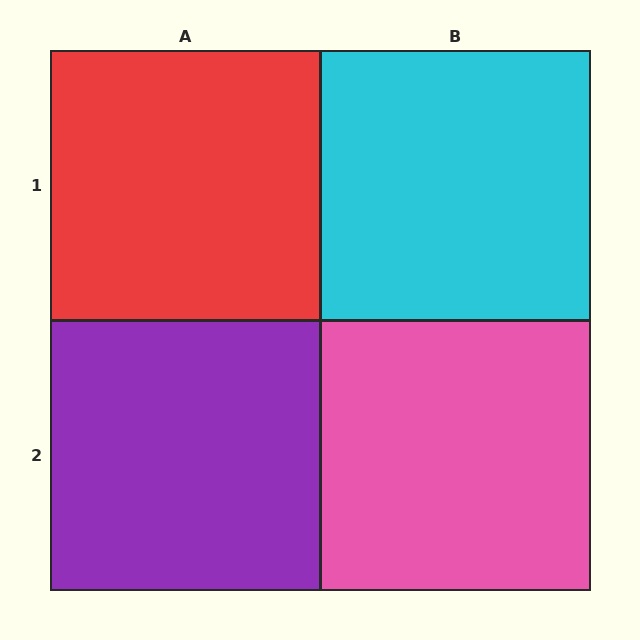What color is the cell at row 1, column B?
Cyan.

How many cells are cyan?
1 cell is cyan.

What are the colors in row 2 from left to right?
Purple, pink.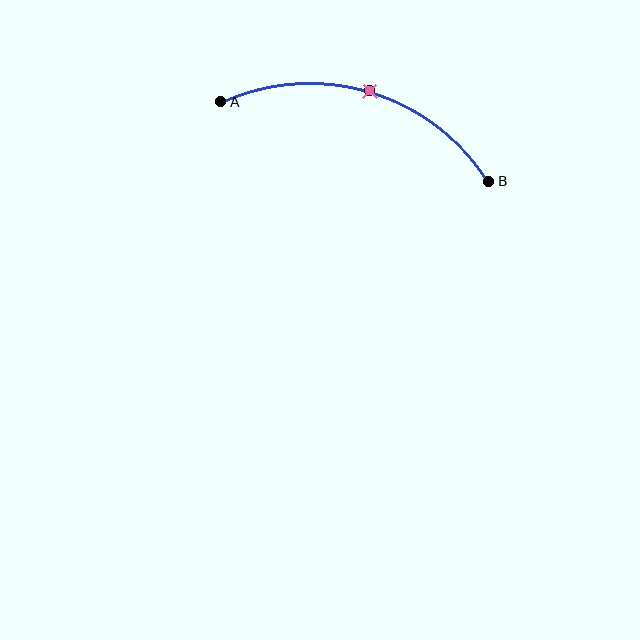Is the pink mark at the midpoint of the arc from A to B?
Yes. The pink mark lies on the arc at equal arc-length from both A and B — it is the arc midpoint.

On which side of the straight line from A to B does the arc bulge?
The arc bulges above the straight line connecting A and B.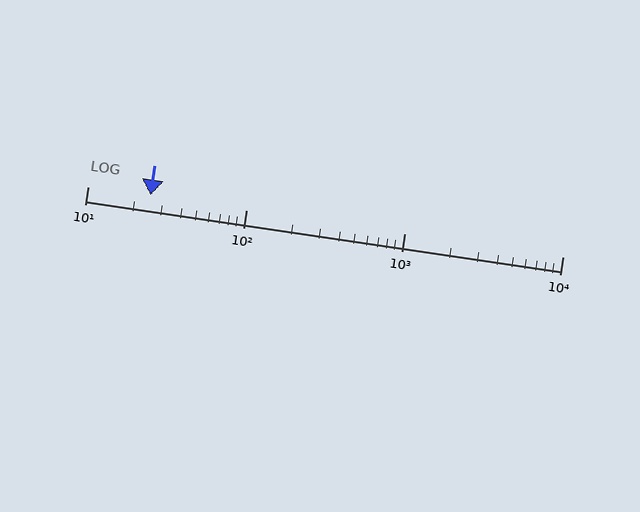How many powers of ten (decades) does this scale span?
The scale spans 3 decades, from 10 to 10000.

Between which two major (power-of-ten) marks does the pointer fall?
The pointer is between 10 and 100.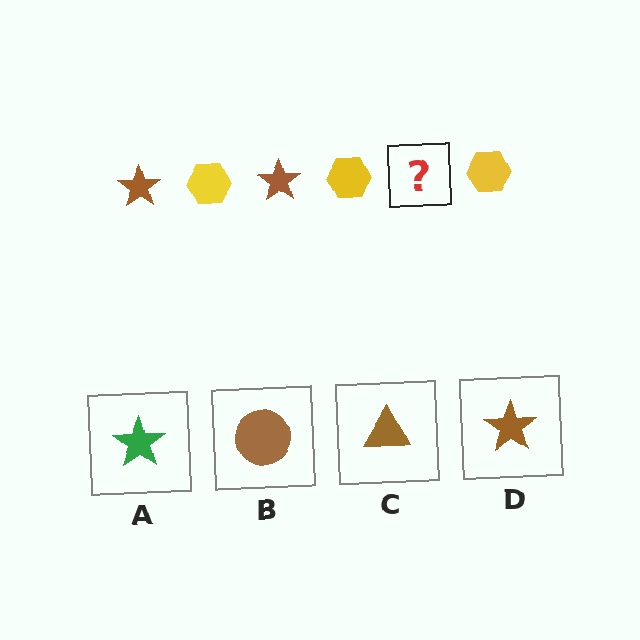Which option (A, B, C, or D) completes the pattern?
D.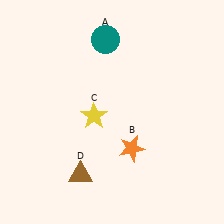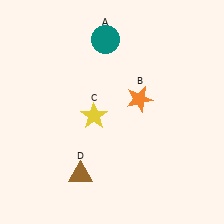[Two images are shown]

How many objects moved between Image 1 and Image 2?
1 object moved between the two images.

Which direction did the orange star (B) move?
The orange star (B) moved up.